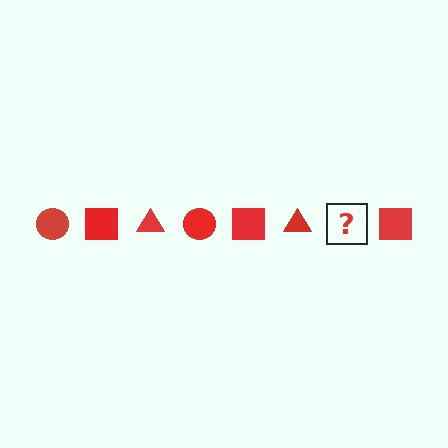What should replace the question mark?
The question mark should be replaced with a red circle.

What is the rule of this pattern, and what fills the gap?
The rule is that the pattern cycles through circle, square, triangle shapes in red. The gap should be filled with a red circle.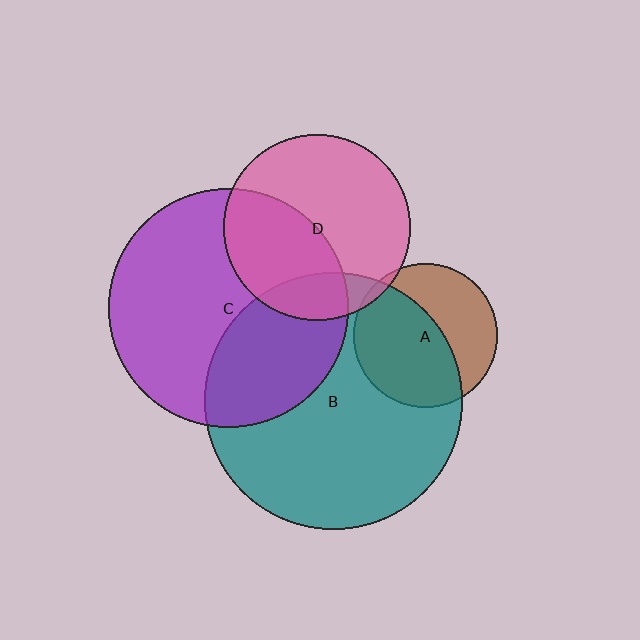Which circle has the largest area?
Circle B (teal).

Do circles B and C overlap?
Yes.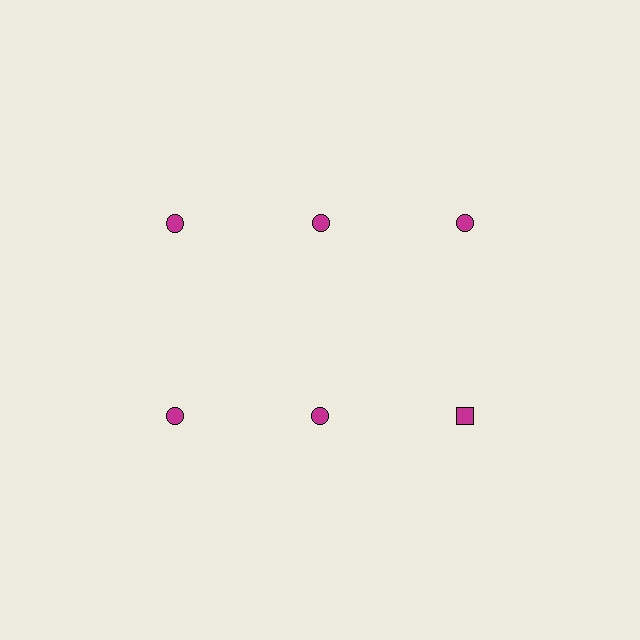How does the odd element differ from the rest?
It has a different shape: square instead of circle.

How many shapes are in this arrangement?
There are 6 shapes arranged in a grid pattern.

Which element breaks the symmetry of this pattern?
The magenta square in the second row, center column breaks the symmetry. All other shapes are magenta circles.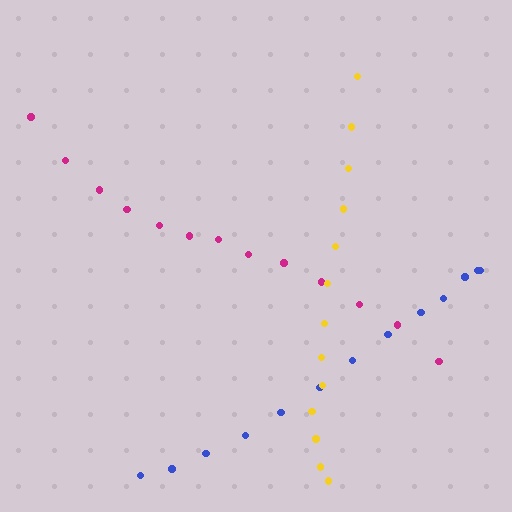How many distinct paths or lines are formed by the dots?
There are 3 distinct paths.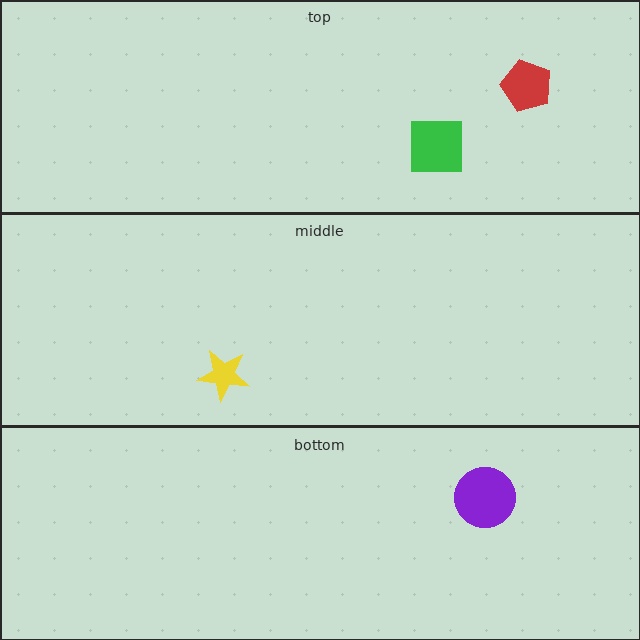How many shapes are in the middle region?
1.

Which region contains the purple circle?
The bottom region.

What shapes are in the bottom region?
The purple circle.